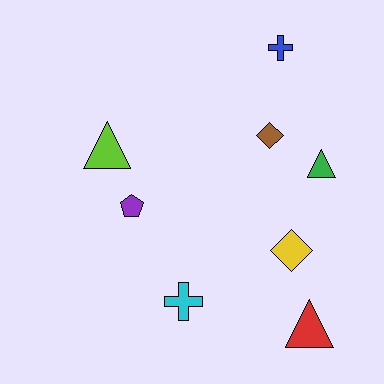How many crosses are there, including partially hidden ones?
There are 2 crosses.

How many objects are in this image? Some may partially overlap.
There are 8 objects.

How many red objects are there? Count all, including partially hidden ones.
There is 1 red object.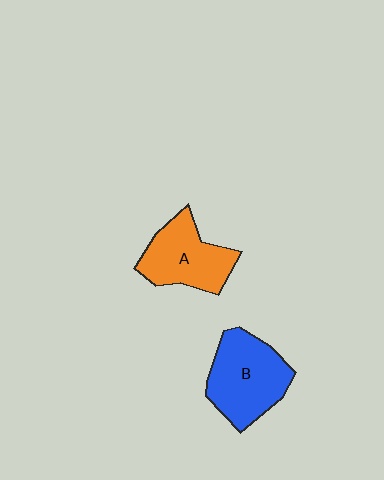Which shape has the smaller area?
Shape A (orange).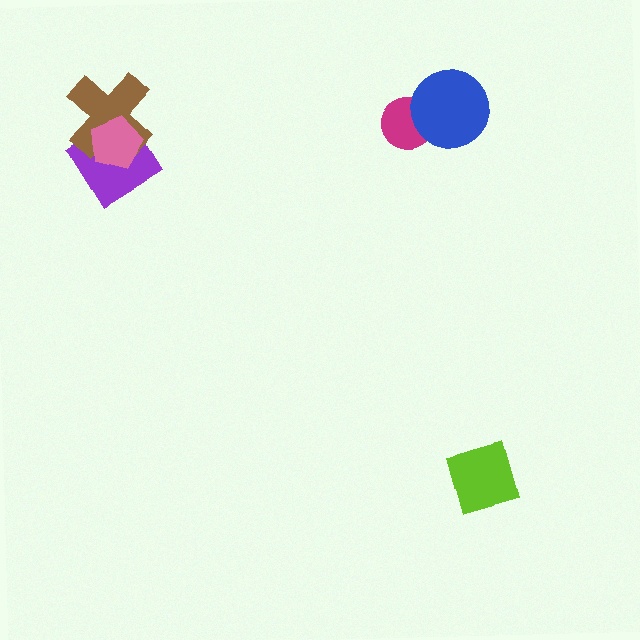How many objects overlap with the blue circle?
1 object overlaps with the blue circle.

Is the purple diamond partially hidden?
Yes, it is partially covered by another shape.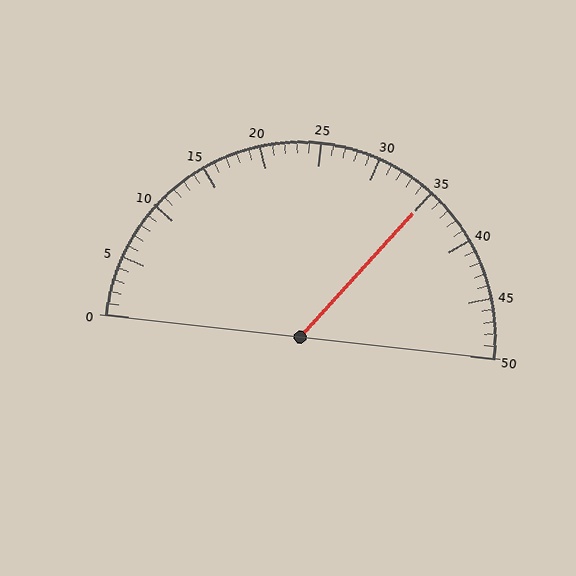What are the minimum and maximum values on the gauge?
The gauge ranges from 0 to 50.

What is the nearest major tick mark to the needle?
The nearest major tick mark is 35.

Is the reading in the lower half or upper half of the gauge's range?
The reading is in the upper half of the range (0 to 50).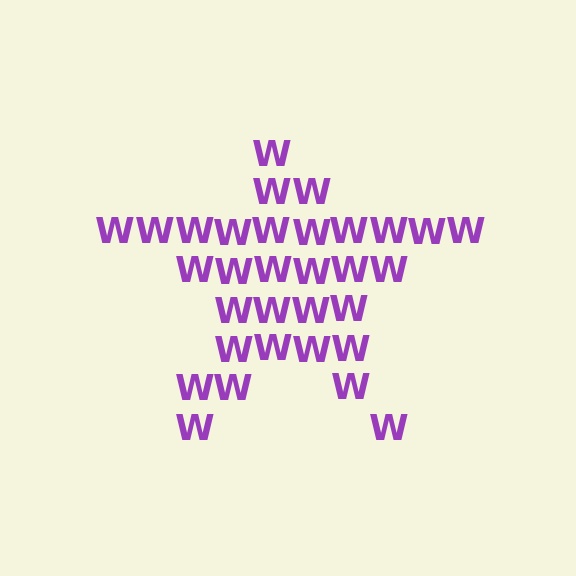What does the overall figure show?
The overall figure shows a star.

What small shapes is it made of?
It is made of small letter W's.